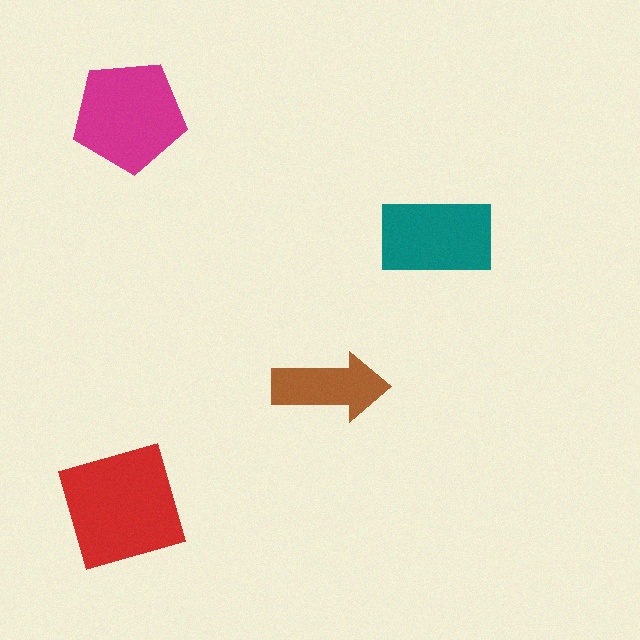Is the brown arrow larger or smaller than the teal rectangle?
Smaller.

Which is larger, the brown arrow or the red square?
The red square.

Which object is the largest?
The red square.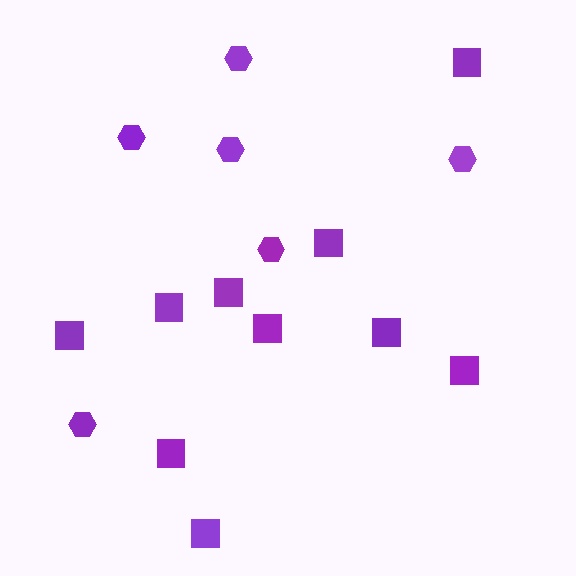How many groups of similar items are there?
There are 2 groups: one group of hexagons (6) and one group of squares (10).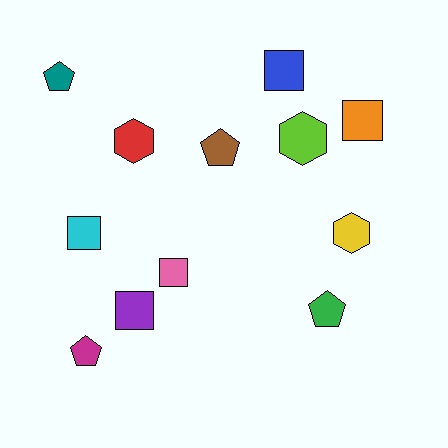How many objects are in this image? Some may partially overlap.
There are 12 objects.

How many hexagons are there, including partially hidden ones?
There are 3 hexagons.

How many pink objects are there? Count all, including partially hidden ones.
There is 1 pink object.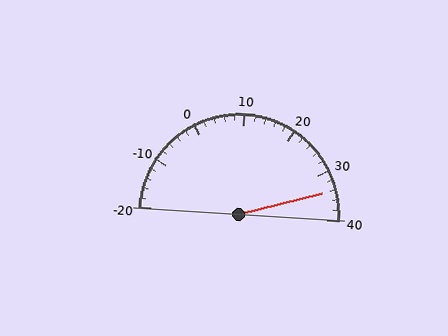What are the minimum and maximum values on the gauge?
The gauge ranges from -20 to 40.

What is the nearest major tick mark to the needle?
The nearest major tick mark is 30.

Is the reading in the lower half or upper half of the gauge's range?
The reading is in the upper half of the range (-20 to 40).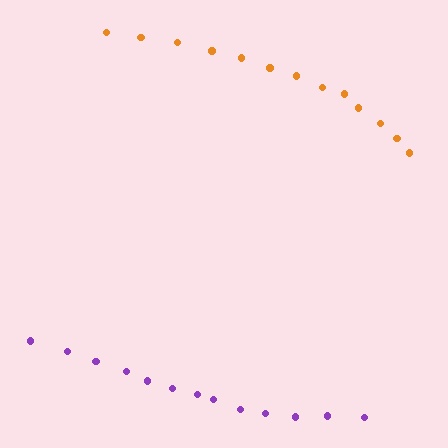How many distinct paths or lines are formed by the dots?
There are 2 distinct paths.